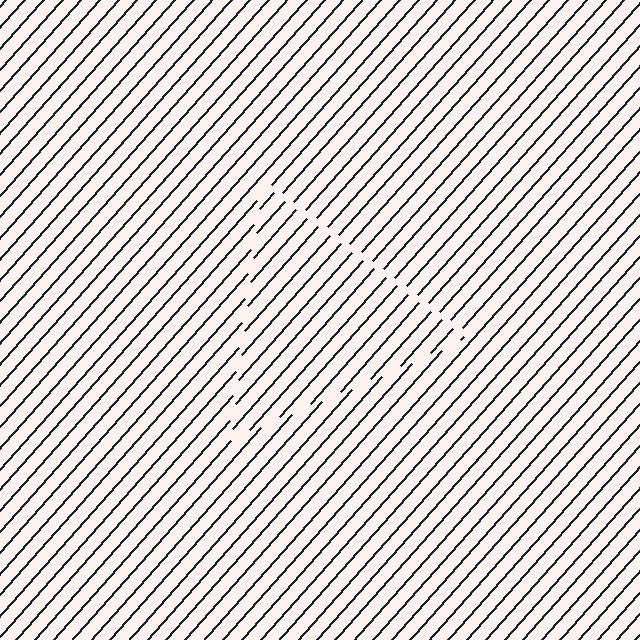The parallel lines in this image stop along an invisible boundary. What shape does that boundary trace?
An illusory triangle. The interior of the shape contains the same grating, shifted by half a period — the contour is defined by the phase discontinuity where line-ends from the inner and outer gratings abut.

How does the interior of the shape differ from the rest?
The interior of the shape contains the same grating, shifted by half a period — the contour is defined by the phase discontinuity where line-ends from the inner and outer gratings abut.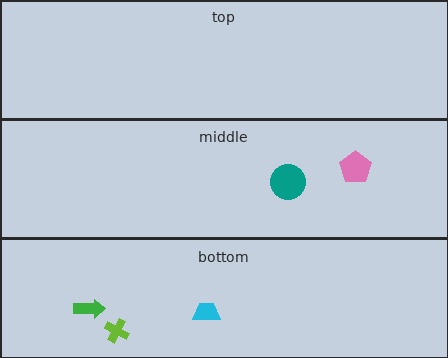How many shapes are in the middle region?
2.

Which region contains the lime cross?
The bottom region.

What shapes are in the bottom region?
The cyan trapezoid, the lime cross, the green arrow.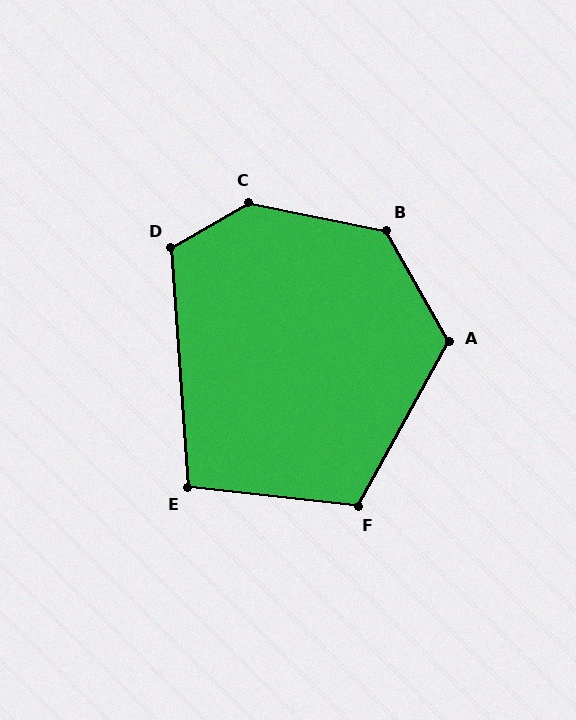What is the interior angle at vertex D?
Approximately 116 degrees (obtuse).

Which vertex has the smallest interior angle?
E, at approximately 100 degrees.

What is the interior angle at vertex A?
Approximately 122 degrees (obtuse).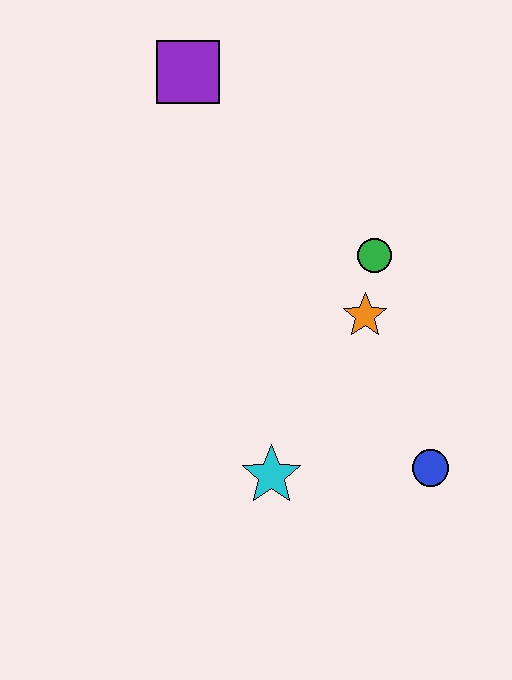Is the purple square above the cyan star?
Yes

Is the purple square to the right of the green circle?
No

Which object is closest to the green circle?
The orange star is closest to the green circle.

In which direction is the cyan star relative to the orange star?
The cyan star is below the orange star.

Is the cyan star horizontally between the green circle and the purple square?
Yes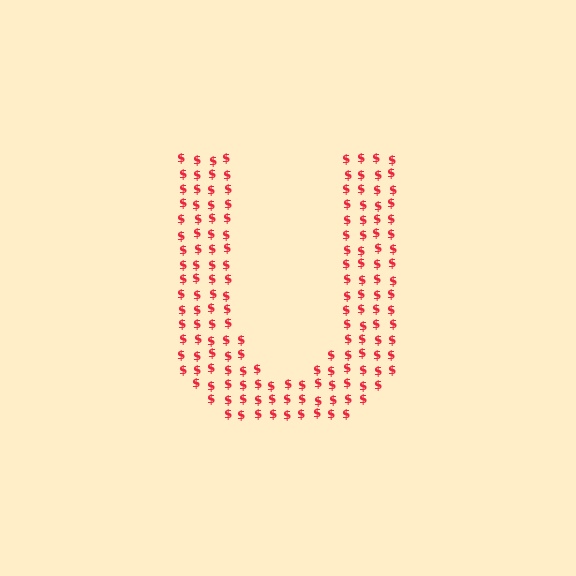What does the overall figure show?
The overall figure shows the letter U.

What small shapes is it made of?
It is made of small dollar signs.